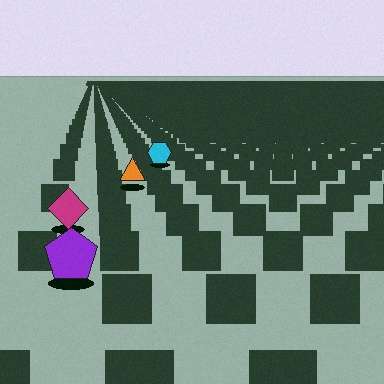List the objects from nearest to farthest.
From nearest to farthest: the purple pentagon, the magenta diamond, the orange triangle, the cyan hexagon.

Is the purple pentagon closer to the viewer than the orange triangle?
Yes. The purple pentagon is closer — you can tell from the texture gradient: the ground texture is coarser near it.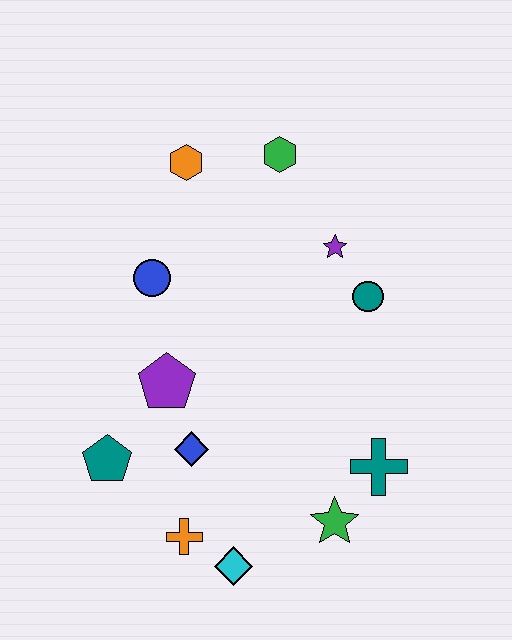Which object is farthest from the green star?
The orange hexagon is farthest from the green star.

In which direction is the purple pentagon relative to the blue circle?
The purple pentagon is below the blue circle.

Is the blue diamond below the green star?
No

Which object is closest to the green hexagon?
The orange hexagon is closest to the green hexagon.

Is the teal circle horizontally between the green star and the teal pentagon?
No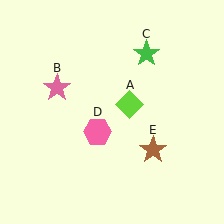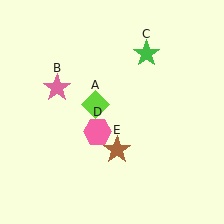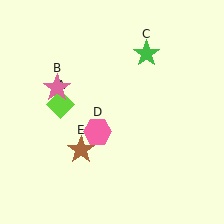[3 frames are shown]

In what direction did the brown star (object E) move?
The brown star (object E) moved left.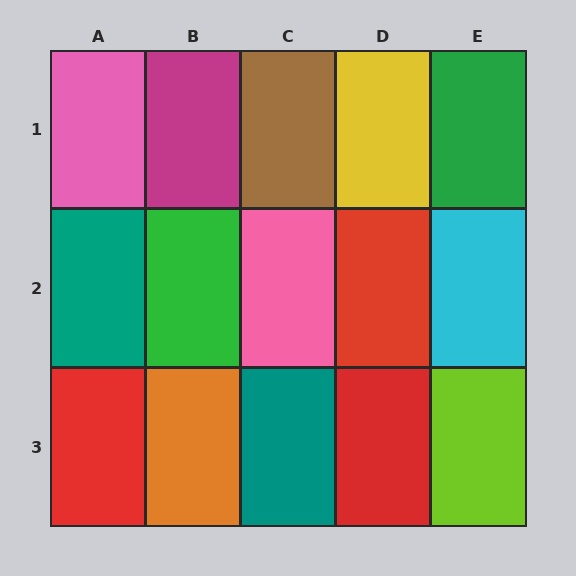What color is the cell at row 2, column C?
Pink.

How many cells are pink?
2 cells are pink.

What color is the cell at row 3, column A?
Red.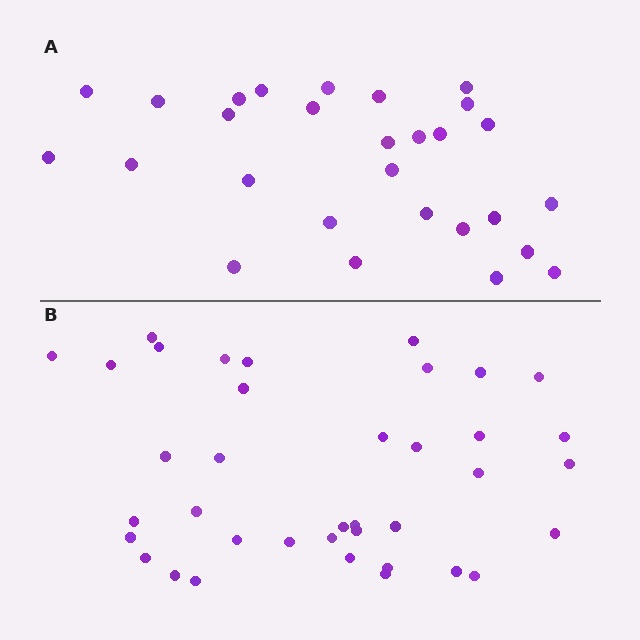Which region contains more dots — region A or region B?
Region B (the bottom region) has more dots.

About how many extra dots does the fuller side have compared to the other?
Region B has roughly 10 or so more dots than region A.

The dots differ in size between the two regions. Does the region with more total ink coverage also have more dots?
No. Region A has more total ink coverage because its dots are larger, but region B actually contains more individual dots. Total area can be misleading — the number of items is what matters here.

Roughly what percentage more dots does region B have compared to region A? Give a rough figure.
About 35% more.